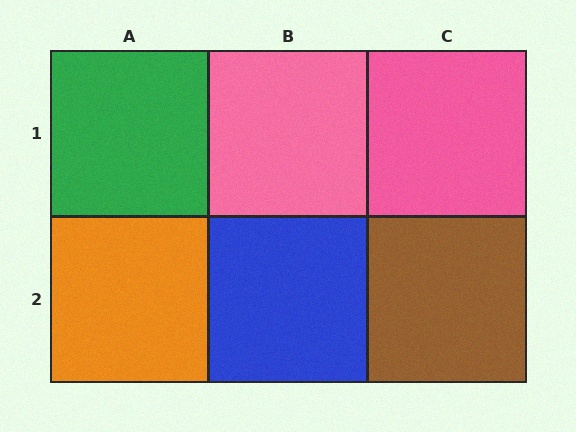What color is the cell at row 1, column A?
Green.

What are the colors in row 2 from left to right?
Orange, blue, brown.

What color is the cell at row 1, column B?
Pink.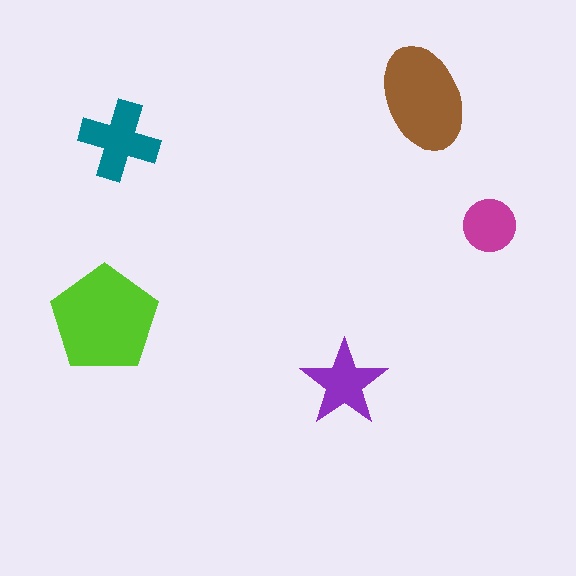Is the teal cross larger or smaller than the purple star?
Larger.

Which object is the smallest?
The magenta circle.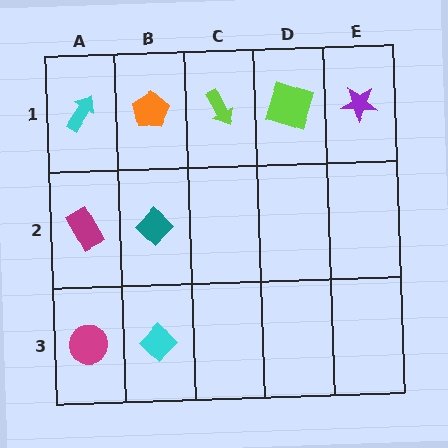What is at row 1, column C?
A lime arrow.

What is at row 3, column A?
A magenta circle.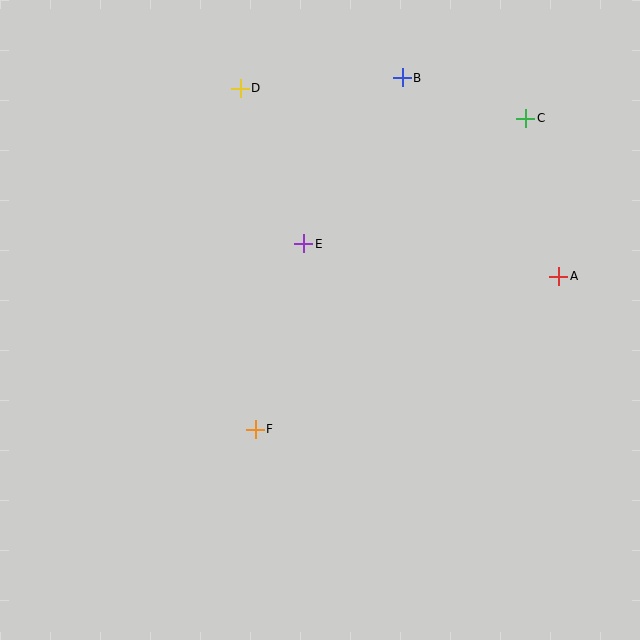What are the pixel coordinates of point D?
Point D is at (240, 88).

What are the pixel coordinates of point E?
Point E is at (304, 244).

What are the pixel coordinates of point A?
Point A is at (559, 276).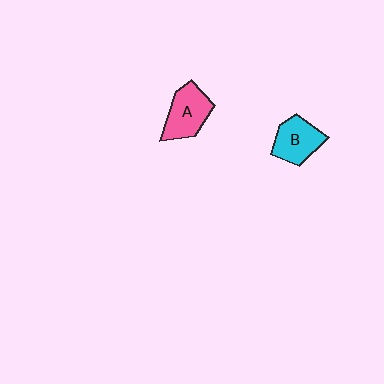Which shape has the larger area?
Shape A (pink).